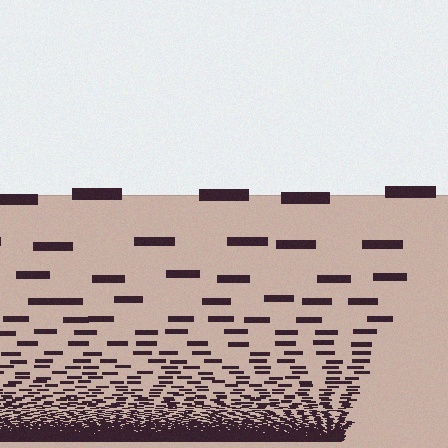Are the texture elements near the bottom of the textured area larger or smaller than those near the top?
Smaller. The gradient is inverted — elements near the bottom are smaller and denser.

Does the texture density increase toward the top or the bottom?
Density increases toward the bottom.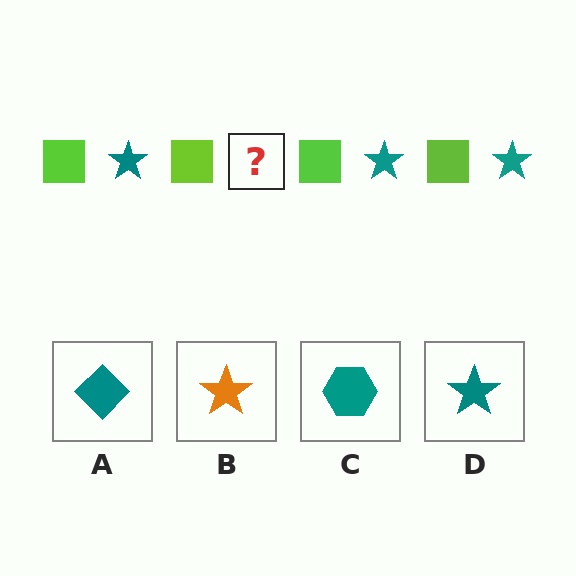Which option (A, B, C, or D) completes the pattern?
D.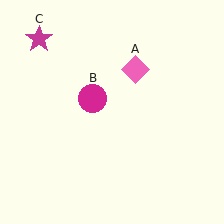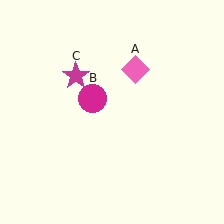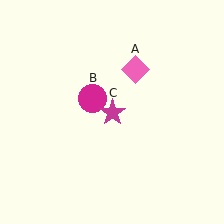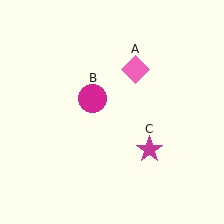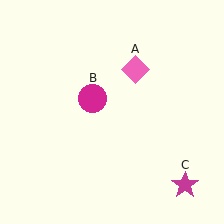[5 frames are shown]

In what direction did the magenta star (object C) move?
The magenta star (object C) moved down and to the right.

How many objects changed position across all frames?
1 object changed position: magenta star (object C).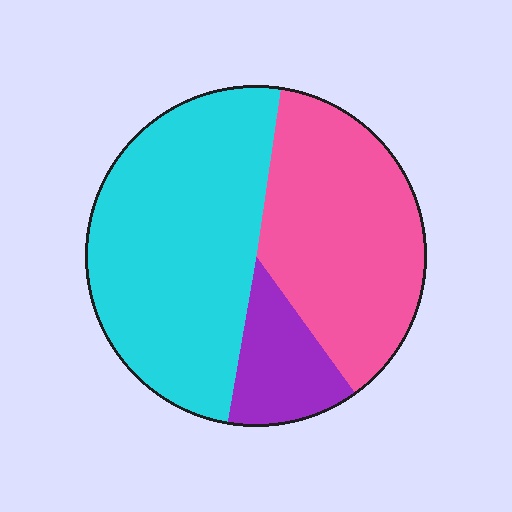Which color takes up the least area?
Purple, at roughly 15%.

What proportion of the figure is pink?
Pink takes up about three eighths (3/8) of the figure.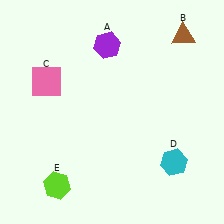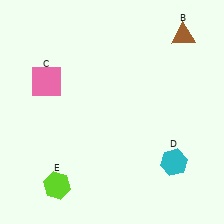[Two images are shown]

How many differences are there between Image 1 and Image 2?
There is 1 difference between the two images.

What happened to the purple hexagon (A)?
The purple hexagon (A) was removed in Image 2. It was in the top-left area of Image 1.